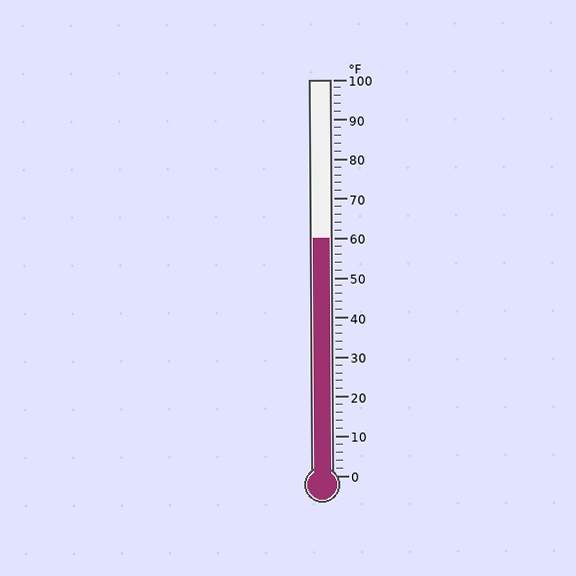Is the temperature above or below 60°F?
The temperature is at 60°F.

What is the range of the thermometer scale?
The thermometer scale ranges from 0°F to 100°F.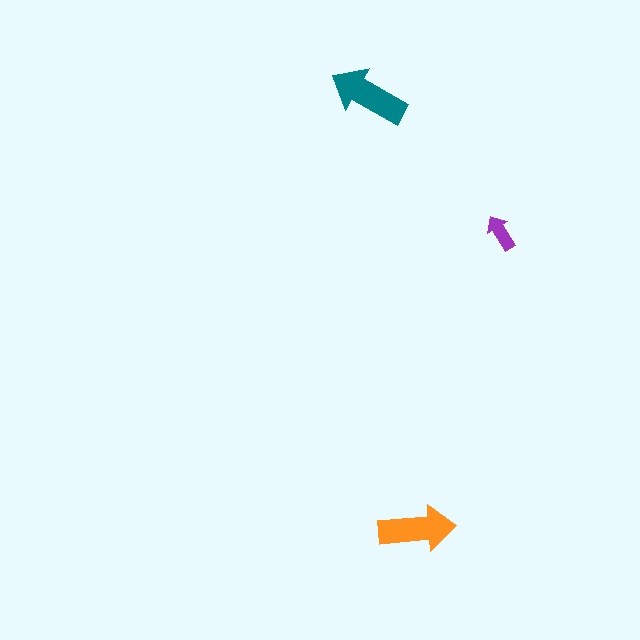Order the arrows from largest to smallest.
the teal one, the orange one, the purple one.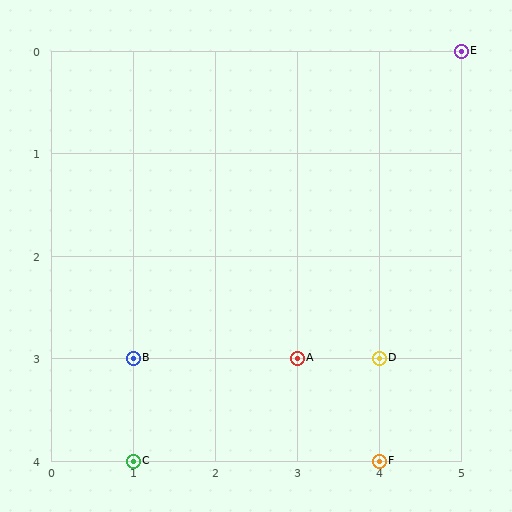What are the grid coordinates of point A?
Point A is at grid coordinates (3, 3).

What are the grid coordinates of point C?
Point C is at grid coordinates (1, 4).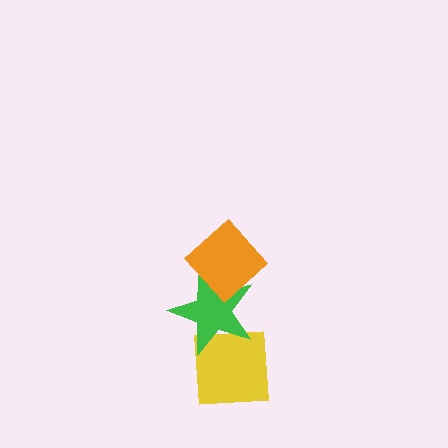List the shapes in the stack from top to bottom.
From top to bottom: the orange diamond, the green star, the yellow square.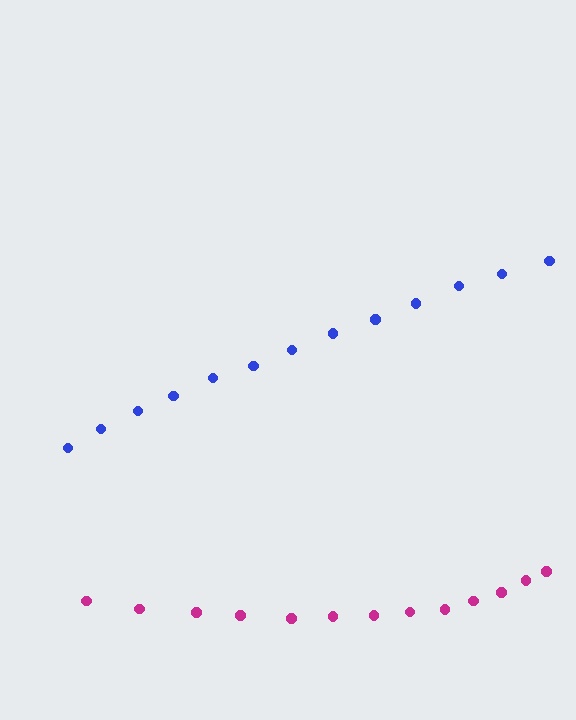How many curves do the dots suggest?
There are 2 distinct paths.